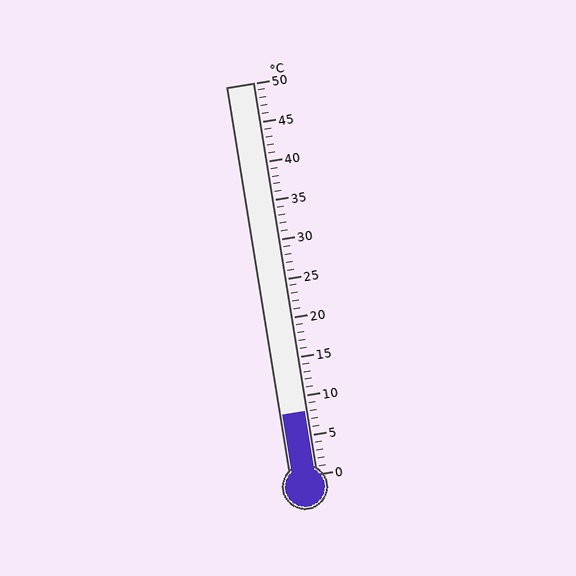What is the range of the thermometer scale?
The thermometer scale ranges from 0°C to 50°C.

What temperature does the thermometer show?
The thermometer shows approximately 8°C.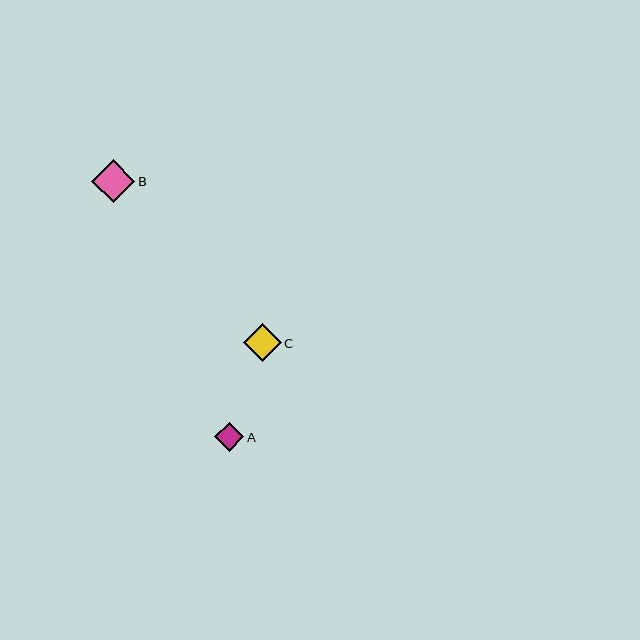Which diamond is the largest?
Diamond B is the largest with a size of approximately 43 pixels.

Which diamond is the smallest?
Diamond A is the smallest with a size of approximately 29 pixels.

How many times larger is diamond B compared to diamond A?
Diamond B is approximately 1.5 times the size of diamond A.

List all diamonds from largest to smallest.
From largest to smallest: B, C, A.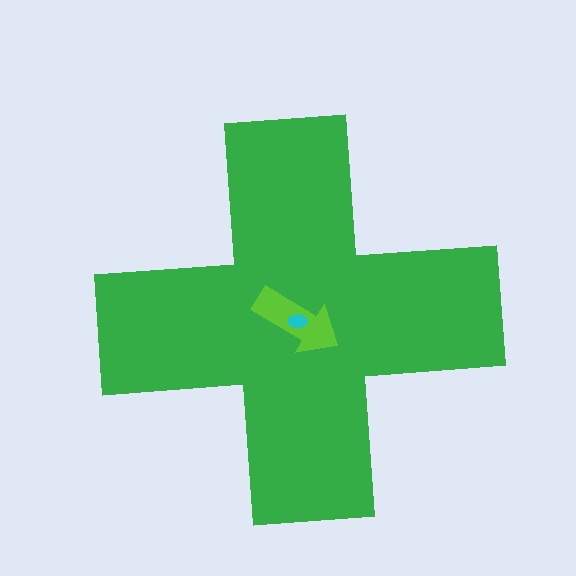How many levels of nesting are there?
3.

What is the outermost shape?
The green cross.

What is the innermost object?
The cyan ellipse.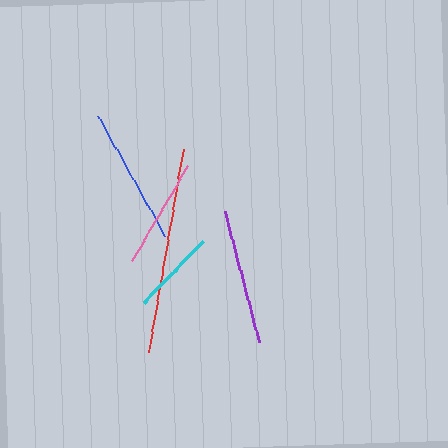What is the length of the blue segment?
The blue segment is approximately 137 pixels long.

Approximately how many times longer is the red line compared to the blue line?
The red line is approximately 1.5 times the length of the blue line.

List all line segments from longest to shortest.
From longest to shortest: red, blue, purple, pink, cyan.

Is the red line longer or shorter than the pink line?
The red line is longer than the pink line.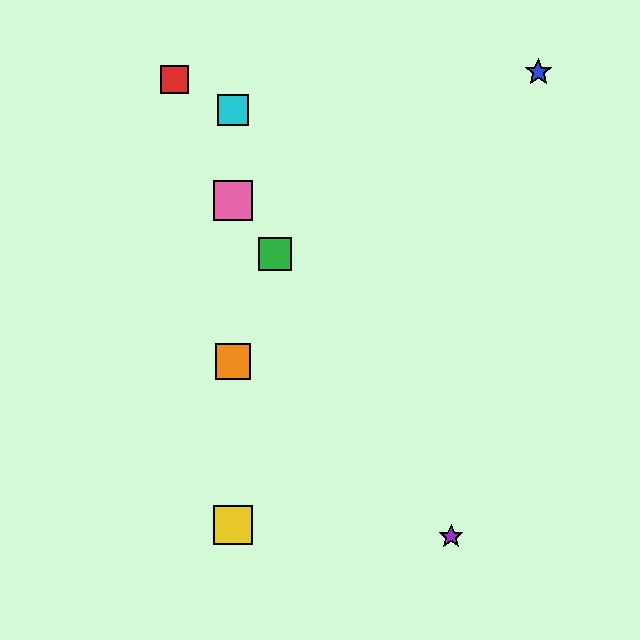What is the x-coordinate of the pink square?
The pink square is at x≈233.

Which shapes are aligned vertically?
The yellow square, the orange square, the cyan square, the pink square are aligned vertically.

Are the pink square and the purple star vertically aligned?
No, the pink square is at x≈233 and the purple star is at x≈451.